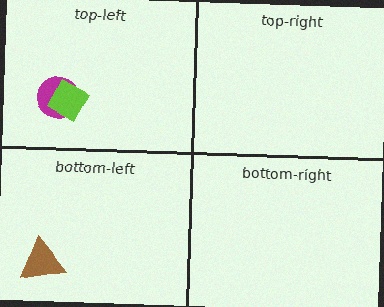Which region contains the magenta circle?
The top-left region.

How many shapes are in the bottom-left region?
1.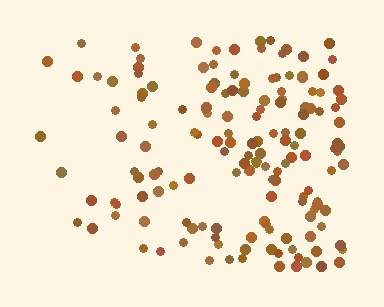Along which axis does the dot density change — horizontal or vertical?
Horizontal.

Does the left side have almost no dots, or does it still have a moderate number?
Still a moderate number, just noticeably fewer than the right.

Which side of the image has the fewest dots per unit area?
The left.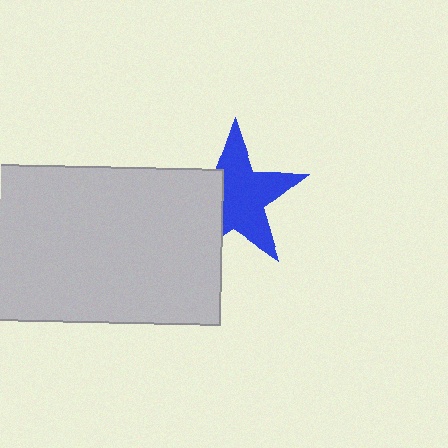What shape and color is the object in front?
The object in front is a light gray rectangle.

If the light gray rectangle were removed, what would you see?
You would see the complete blue star.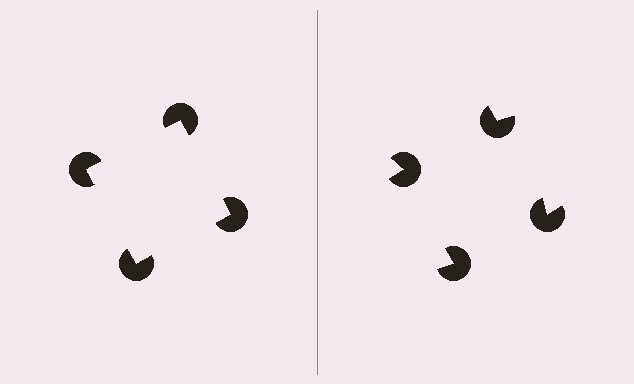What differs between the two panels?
The pac-man discs are positioned identically on both sides; only the wedge orientations differ. On the left they align to a square; on the right they are misaligned.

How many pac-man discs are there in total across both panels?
8 — 4 on each side.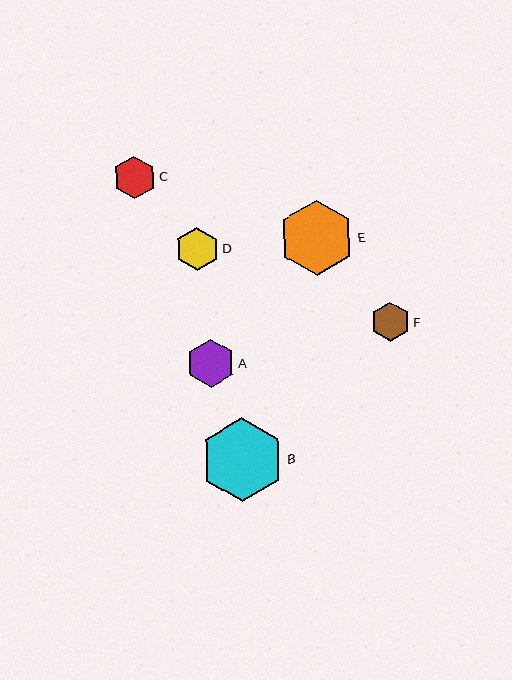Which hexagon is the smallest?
Hexagon F is the smallest with a size of approximately 40 pixels.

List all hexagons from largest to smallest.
From largest to smallest: B, E, A, D, C, F.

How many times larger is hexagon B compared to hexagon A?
Hexagon B is approximately 1.7 times the size of hexagon A.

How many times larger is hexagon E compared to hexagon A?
Hexagon E is approximately 1.5 times the size of hexagon A.